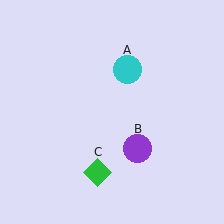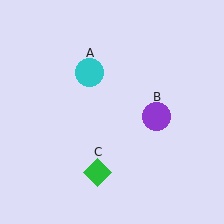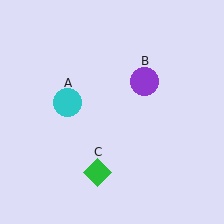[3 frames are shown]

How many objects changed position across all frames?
2 objects changed position: cyan circle (object A), purple circle (object B).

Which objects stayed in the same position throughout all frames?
Green diamond (object C) remained stationary.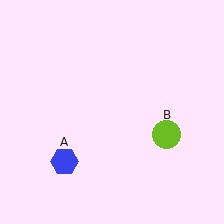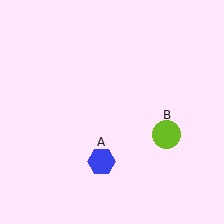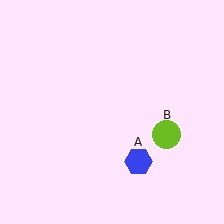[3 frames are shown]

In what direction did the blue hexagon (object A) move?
The blue hexagon (object A) moved right.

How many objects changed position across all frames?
1 object changed position: blue hexagon (object A).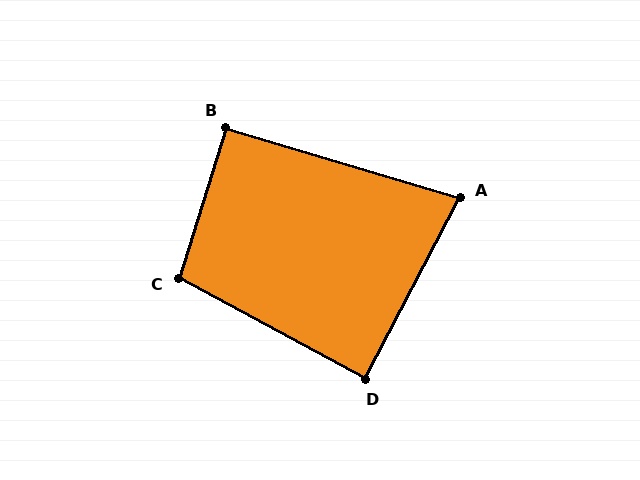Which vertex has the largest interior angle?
C, at approximately 101 degrees.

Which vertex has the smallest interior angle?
A, at approximately 79 degrees.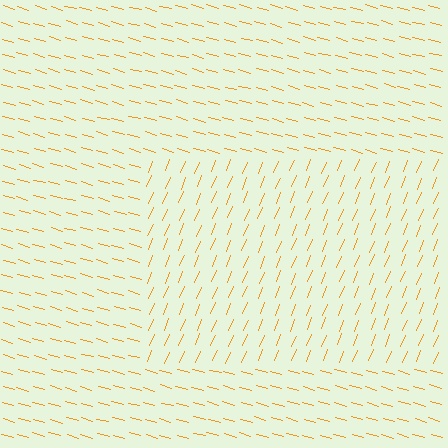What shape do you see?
I see a rectangle.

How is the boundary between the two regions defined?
The boundary is defined purely by a change in line orientation (approximately 83 degrees difference). All lines are the same color and thickness.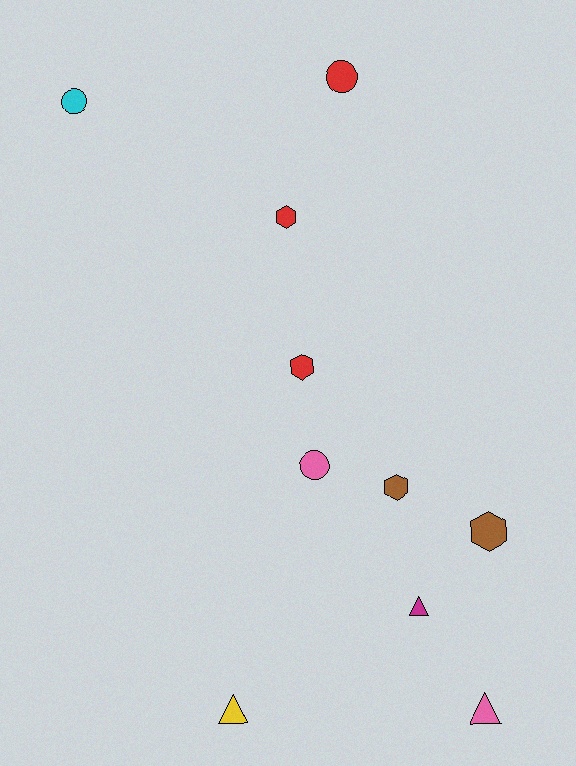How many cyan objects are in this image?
There is 1 cyan object.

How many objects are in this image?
There are 10 objects.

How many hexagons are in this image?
There are 4 hexagons.